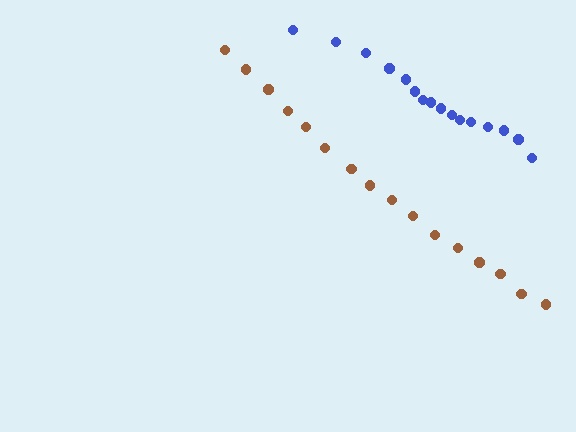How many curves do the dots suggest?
There are 2 distinct paths.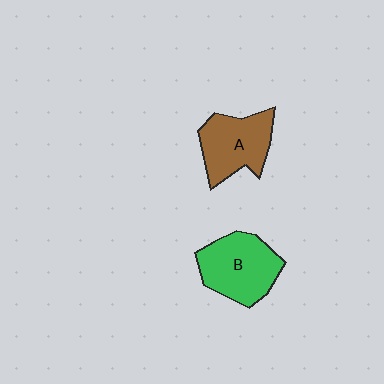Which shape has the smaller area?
Shape A (brown).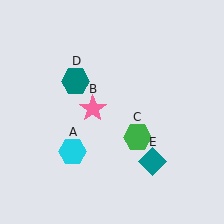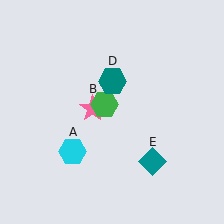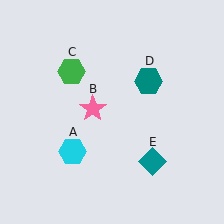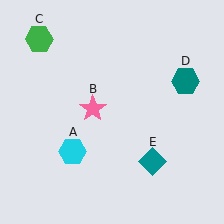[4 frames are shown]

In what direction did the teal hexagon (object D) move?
The teal hexagon (object D) moved right.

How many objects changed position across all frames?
2 objects changed position: green hexagon (object C), teal hexagon (object D).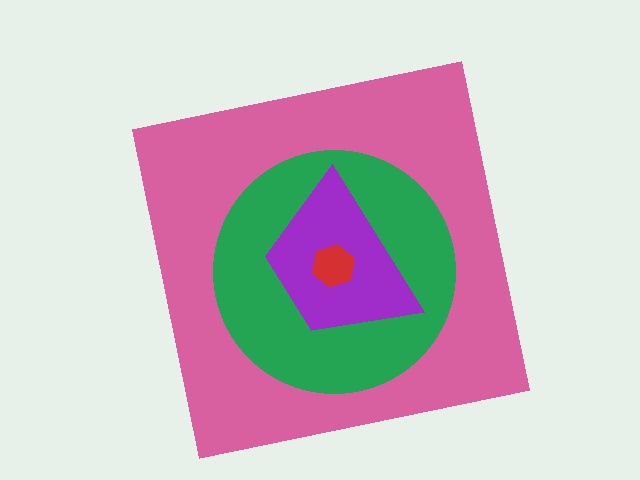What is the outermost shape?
The pink square.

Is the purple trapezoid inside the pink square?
Yes.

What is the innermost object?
The red hexagon.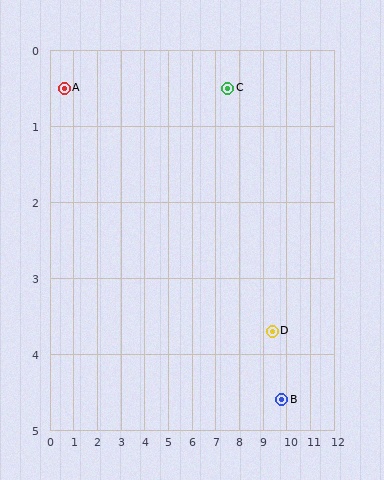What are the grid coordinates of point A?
Point A is at approximately (0.6, 0.5).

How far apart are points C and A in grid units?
Points C and A are about 6.9 grid units apart.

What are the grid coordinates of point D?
Point D is at approximately (9.4, 3.7).